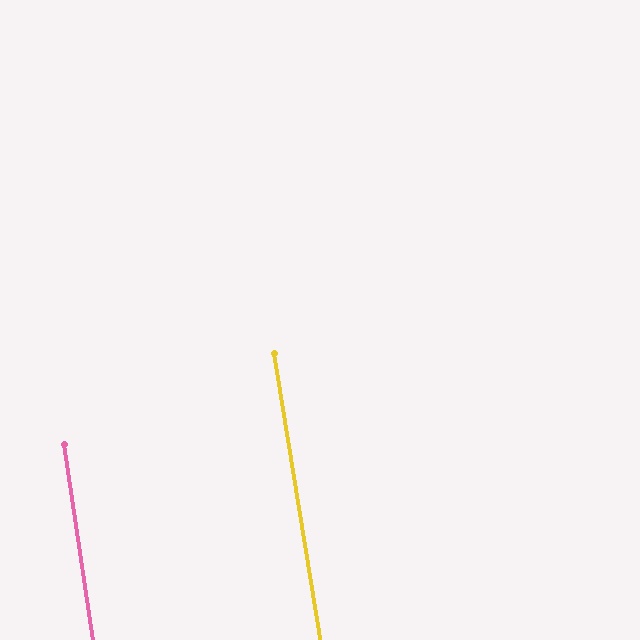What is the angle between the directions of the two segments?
Approximately 1 degree.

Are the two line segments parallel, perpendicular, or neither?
Parallel — their directions differ by only 0.9°.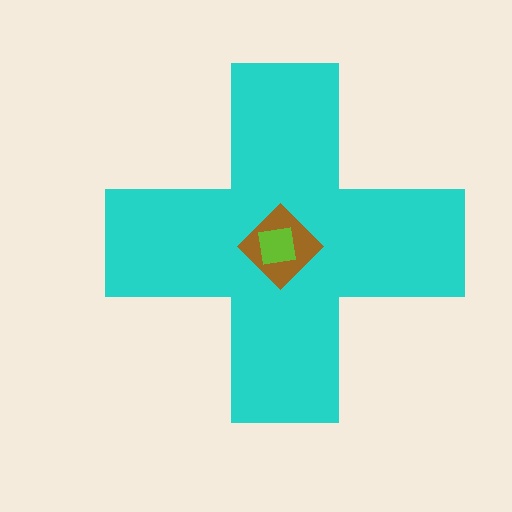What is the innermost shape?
The lime square.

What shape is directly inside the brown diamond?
The lime square.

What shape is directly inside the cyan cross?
The brown diamond.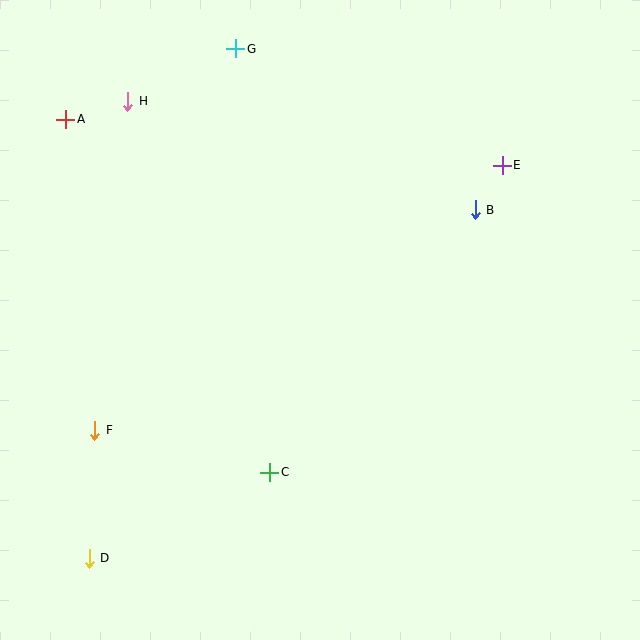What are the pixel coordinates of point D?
Point D is at (89, 558).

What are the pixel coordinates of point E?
Point E is at (502, 165).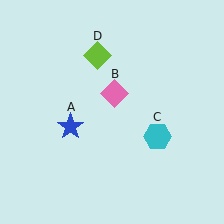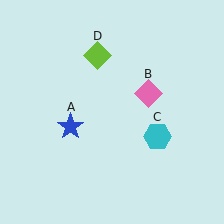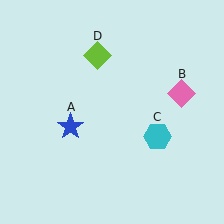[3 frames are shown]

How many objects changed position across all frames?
1 object changed position: pink diamond (object B).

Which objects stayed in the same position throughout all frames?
Blue star (object A) and cyan hexagon (object C) and lime diamond (object D) remained stationary.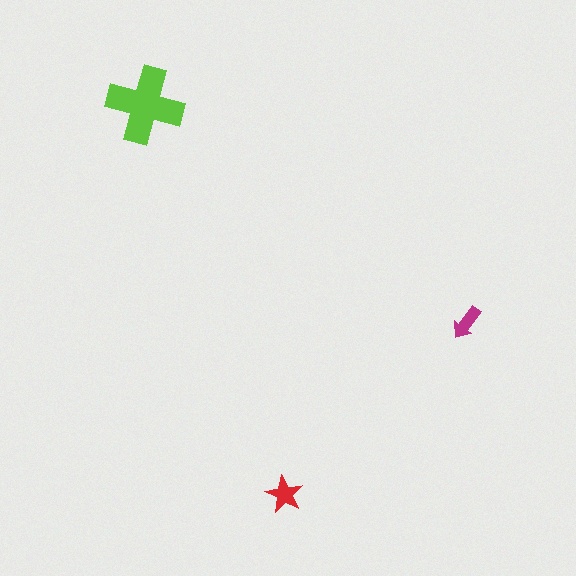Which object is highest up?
The lime cross is topmost.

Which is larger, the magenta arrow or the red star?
The red star.